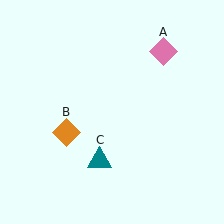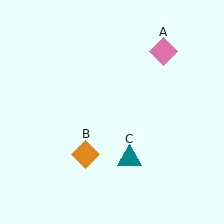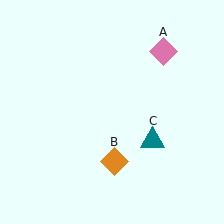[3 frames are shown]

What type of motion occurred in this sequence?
The orange diamond (object B), teal triangle (object C) rotated counterclockwise around the center of the scene.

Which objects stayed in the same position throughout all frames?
Pink diamond (object A) remained stationary.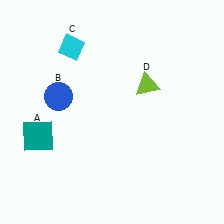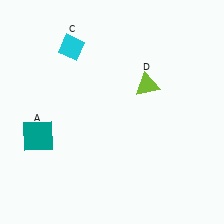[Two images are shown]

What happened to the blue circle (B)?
The blue circle (B) was removed in Image 2. It was in the top-left area of Image 1.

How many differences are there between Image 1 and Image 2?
There is 1 difference between the two images.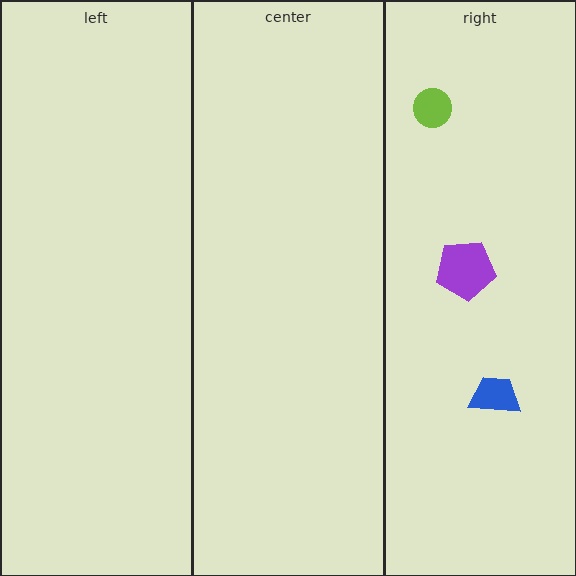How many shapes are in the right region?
3.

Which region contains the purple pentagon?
The right region.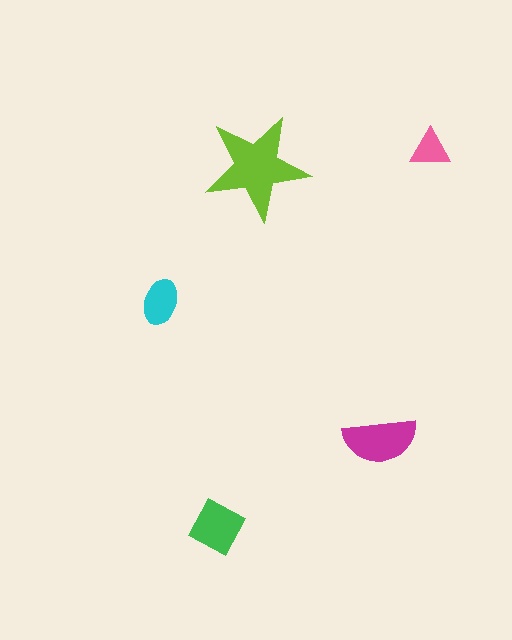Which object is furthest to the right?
The pink triangle is rightmost.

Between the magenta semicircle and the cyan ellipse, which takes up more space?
The magenta semicircle.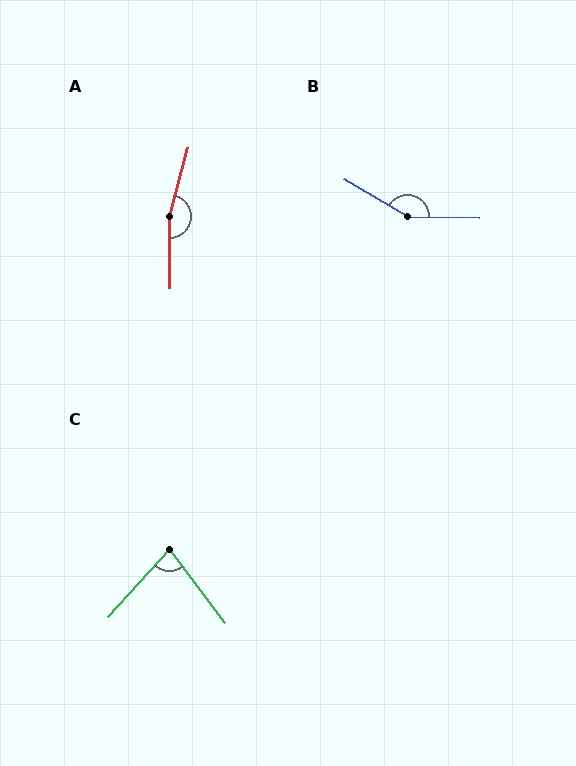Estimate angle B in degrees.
Approximately 150 degrees.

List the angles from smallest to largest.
C (79°), B (150°), A (164°).